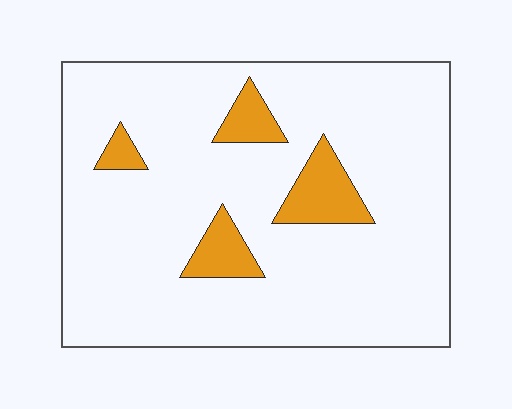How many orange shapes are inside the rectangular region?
4.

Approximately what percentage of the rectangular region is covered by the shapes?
Approximately 10%.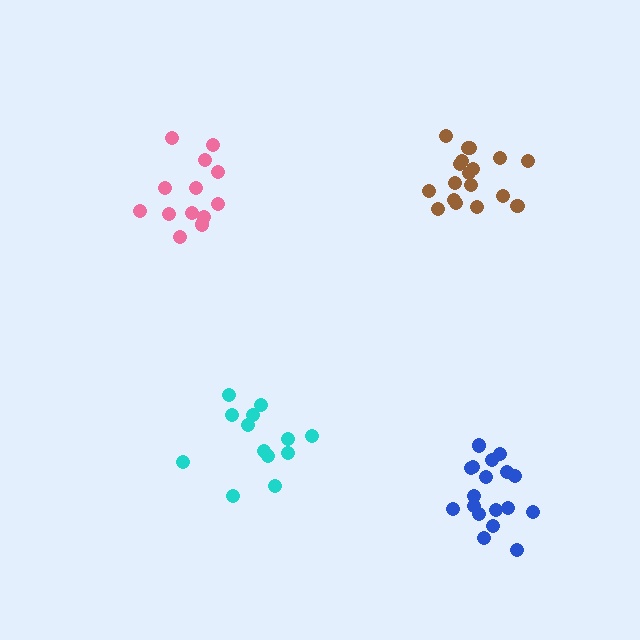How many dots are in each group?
Group 1: 18 dots, Group 2: 13 dots, Group 3: 18 dots, Group 4: 13 dots (62 total).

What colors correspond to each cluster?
The clusters are colored: brown, cyan, blue, pink.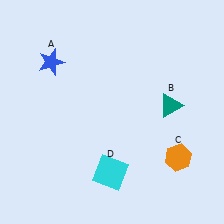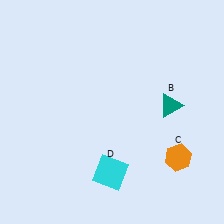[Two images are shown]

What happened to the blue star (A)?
The blue star (A) was removed in Image 2. It was in the top-left area of Image 1.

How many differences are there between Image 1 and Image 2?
There is 1 difference between the two images.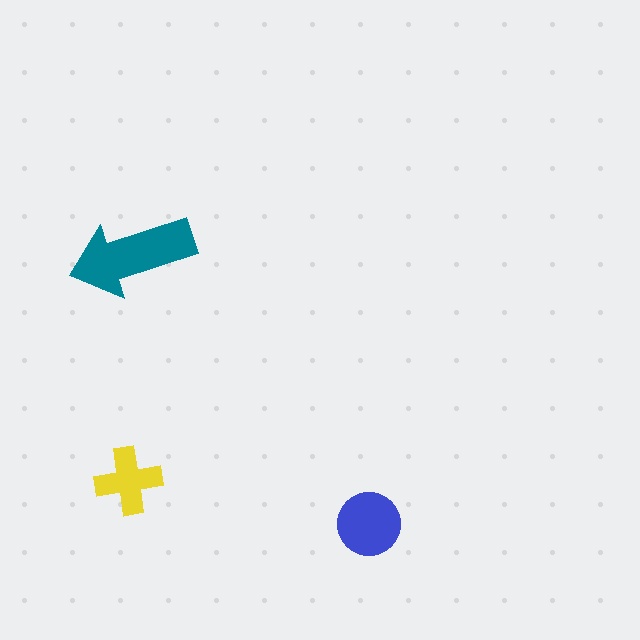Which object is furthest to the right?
The blue circle is rightmost.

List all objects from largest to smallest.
The teal arrow, the blue circle, the yellow cross.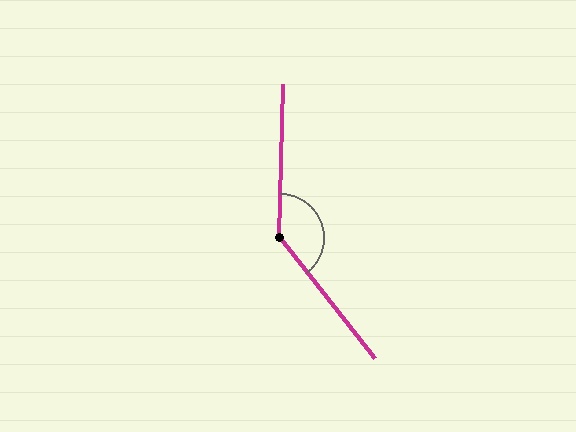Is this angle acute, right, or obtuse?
It is obtuse.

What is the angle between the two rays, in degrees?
Approximately 140 degrees.